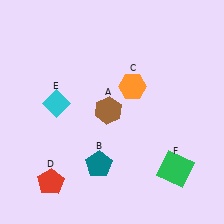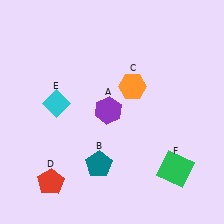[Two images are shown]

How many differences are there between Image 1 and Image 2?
There is 1 difference between the two images.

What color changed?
The hexagon (A) changed from brown in Image 1 to purple in Image 2.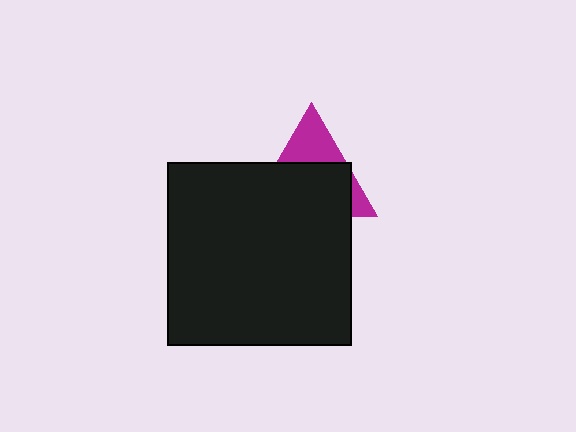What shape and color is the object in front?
The object in front is a black square.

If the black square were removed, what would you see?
You would see the complete magenta triangle.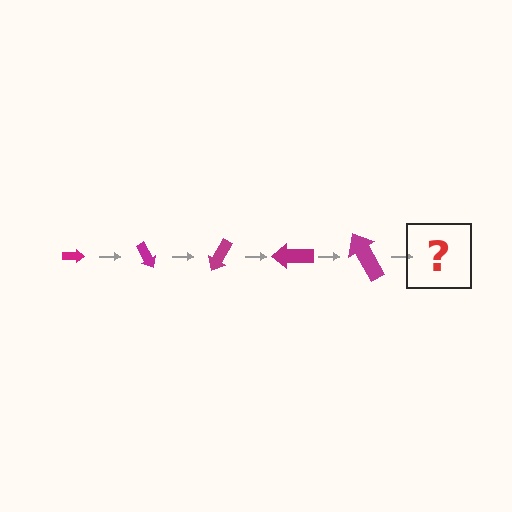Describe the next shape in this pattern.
It should be an arrow, larger than the previous one and rotated 300 degrees from the start.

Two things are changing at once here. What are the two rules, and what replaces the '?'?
The two rules are that the arrow grows larger each step and it rotates 60 degrees each step. The '?' should be an arrow, larger than the previous one and rotated 300 degrees from the start.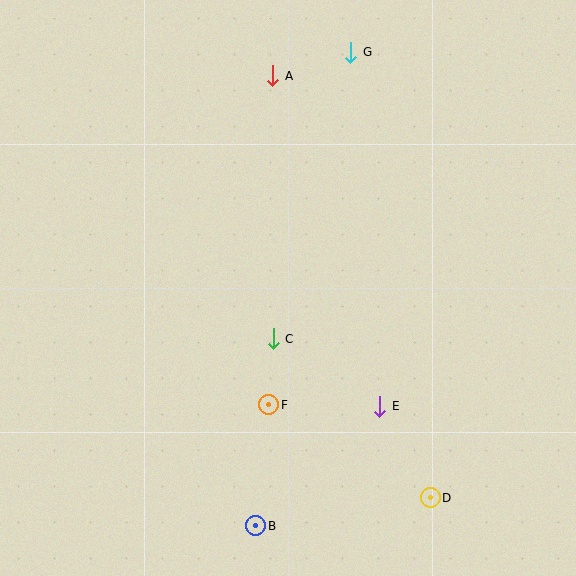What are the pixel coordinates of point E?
Point E is at (380, 406).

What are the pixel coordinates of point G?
Point G is at (351, 52).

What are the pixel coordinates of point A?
Point A is at (273, 76).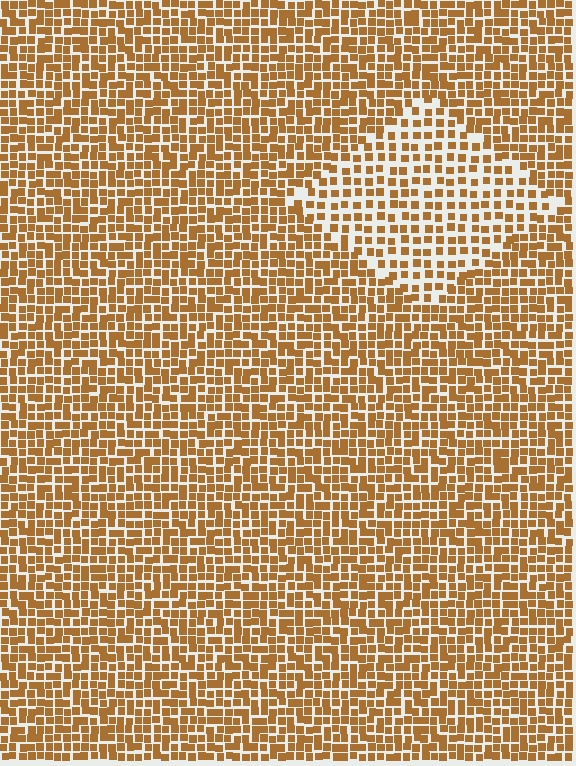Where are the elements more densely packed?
The elements are more densely packed outside the diamond boundary.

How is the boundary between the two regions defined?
The boundary is defined by a change in element density (approximately 1.7x ratio). All elements are the same color, size, and shape.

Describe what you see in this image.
The image contains small brown elements arranged at two different densities. A diamond-shaped region is visible where the elements are less densely packed than the surrounding area.